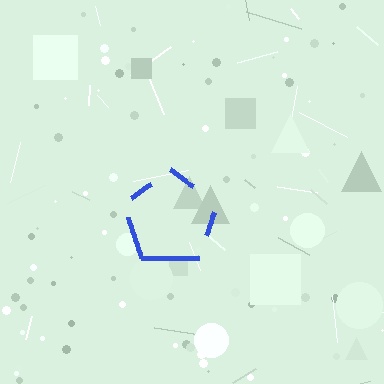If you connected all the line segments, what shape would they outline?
They would outline a pentagon.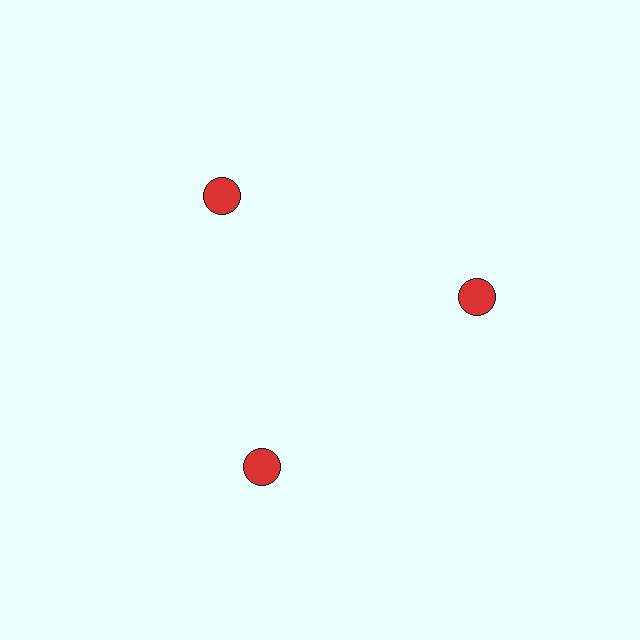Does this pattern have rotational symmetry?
Yes, this pattern has 3-fold rotational symmetry. It looks the same after rotating 120 degrees around the center.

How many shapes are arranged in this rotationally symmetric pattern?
There are 3 shapes, arranged in 3 groups of 1.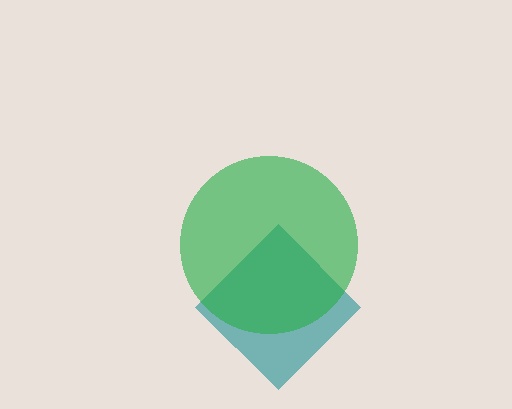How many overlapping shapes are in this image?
There are 2 overlapping shapes in the image.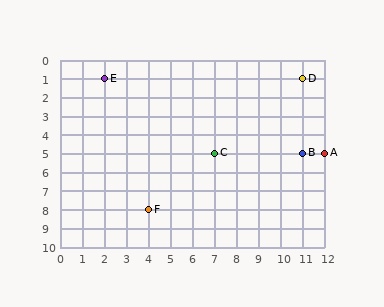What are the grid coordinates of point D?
Point D is at grid coordinates (11, 1).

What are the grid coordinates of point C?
Point C is at grid coordinates (7, 5).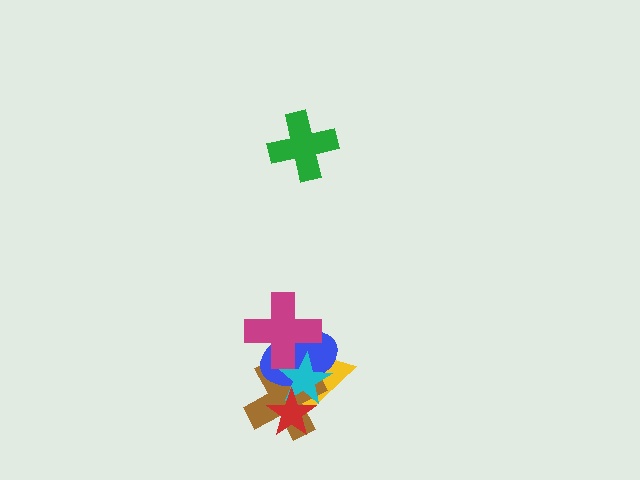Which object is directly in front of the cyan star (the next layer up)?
The red star is directly in front of the cyan star.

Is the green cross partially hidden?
No, no other shape covers it.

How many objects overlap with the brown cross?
5 objects overlap with the brown cross.